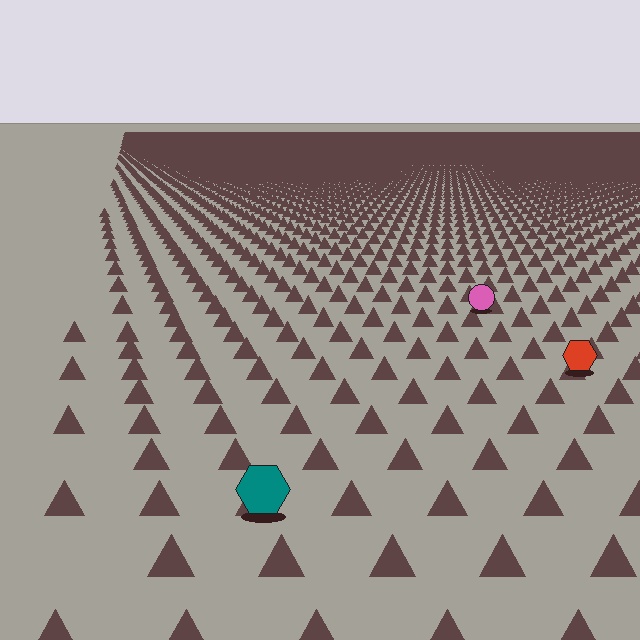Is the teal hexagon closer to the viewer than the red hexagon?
Yes. The teal hexagon is closer — you can tell from the texture gradient: the ground texture is coarser near it.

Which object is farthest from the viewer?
The pink circle is farthest from the viewer. It appears smaller and the ground texture around it is denser.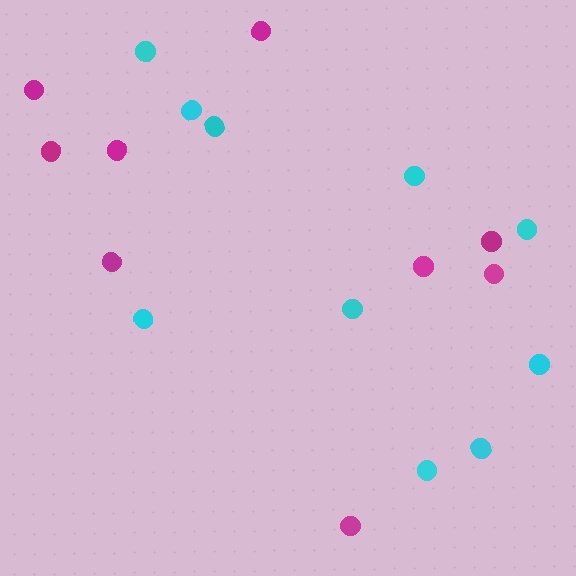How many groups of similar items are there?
There are 2 groups: one group of magenta circles (9) and one group of cyan circles (10).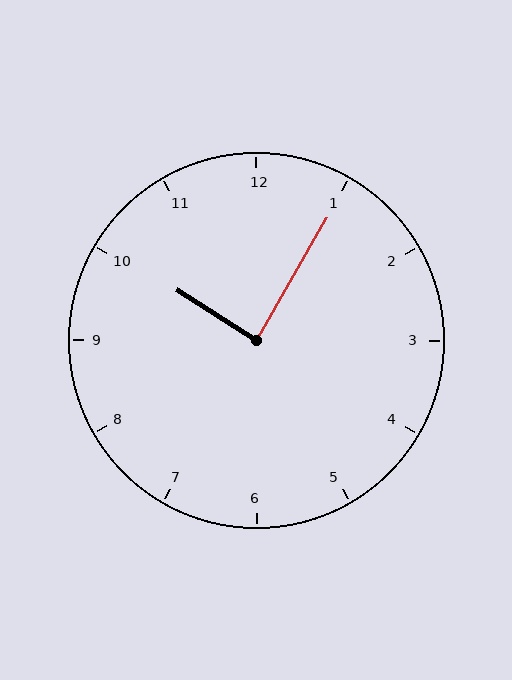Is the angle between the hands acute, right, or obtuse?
It is right.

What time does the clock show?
10:05.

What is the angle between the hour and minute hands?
Approximately 88 degrees.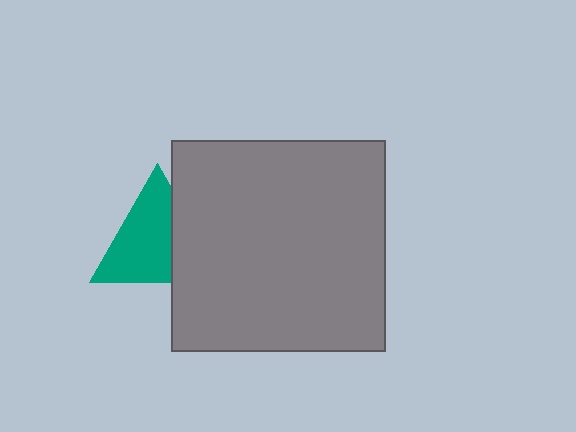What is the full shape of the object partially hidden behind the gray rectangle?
The partially hidden object is a teal triangle.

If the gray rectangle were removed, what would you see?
You would see the complete teal triangle.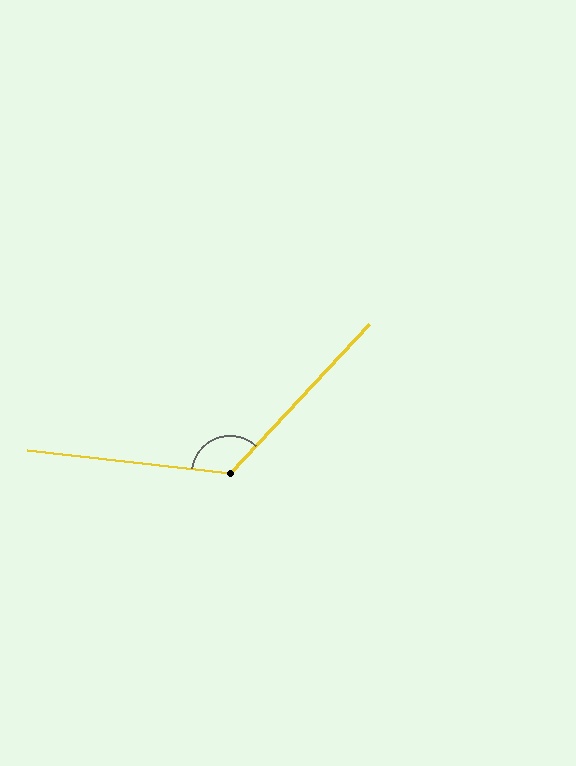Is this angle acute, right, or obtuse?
It is obtuse.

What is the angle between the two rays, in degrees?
Approximately 127 degrees.